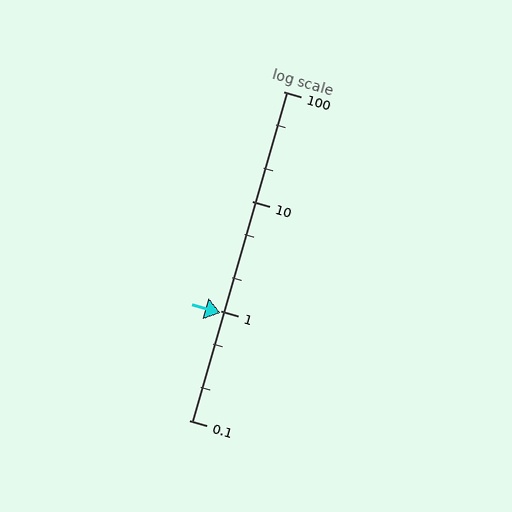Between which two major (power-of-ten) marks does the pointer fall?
The pointer is between 0.1 and 1.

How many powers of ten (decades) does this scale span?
The scale spans 3 decades, from 0.1 to 100.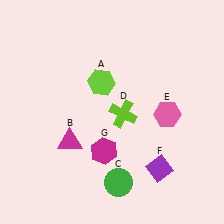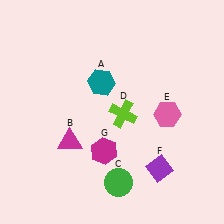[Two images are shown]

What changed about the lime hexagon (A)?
In Image 1, A is lime. In Image 2, it changed to teal.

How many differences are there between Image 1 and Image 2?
There is 1 difference between the two images.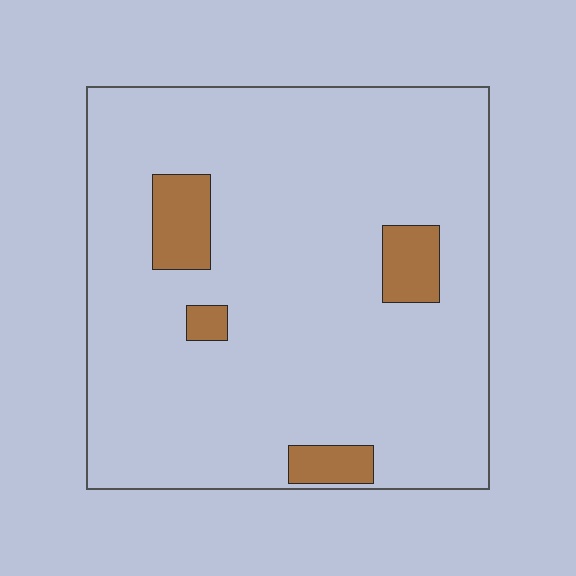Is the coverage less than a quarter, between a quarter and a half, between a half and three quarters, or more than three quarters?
Less than a quarter.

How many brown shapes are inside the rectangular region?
4.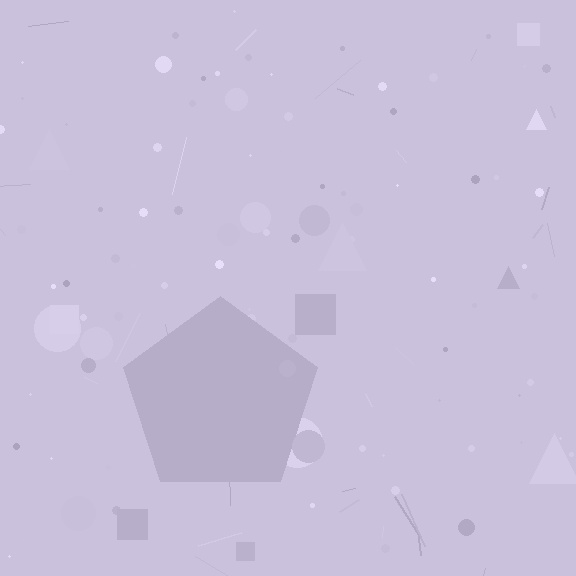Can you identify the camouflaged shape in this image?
The camouflaged shape is a pentagon.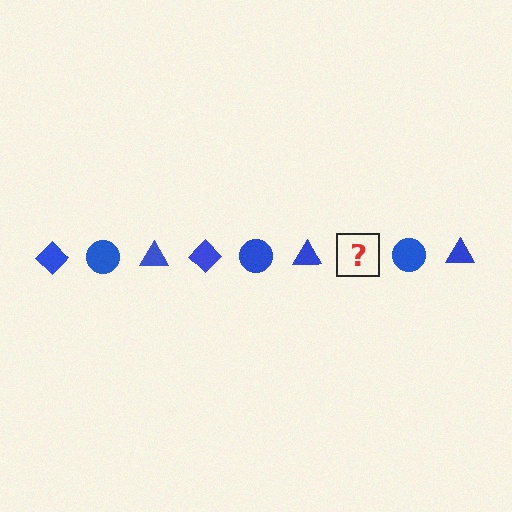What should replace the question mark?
The question mark should be replaced with a blue diamond.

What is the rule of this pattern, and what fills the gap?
The rule is that the pattern cycles through diamond, circle, triangle shapes in blue. The gap should be filled with a blue diamond.